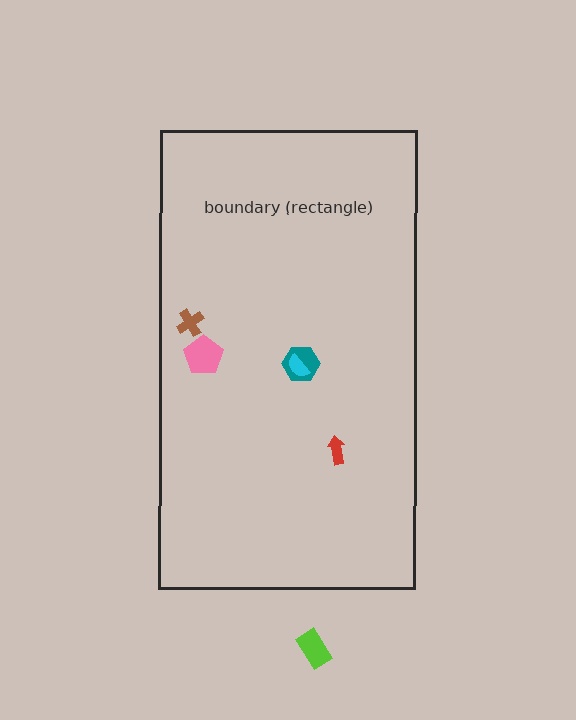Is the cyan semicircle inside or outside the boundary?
Inside.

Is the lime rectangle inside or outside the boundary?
Outside.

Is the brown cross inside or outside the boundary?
Inside.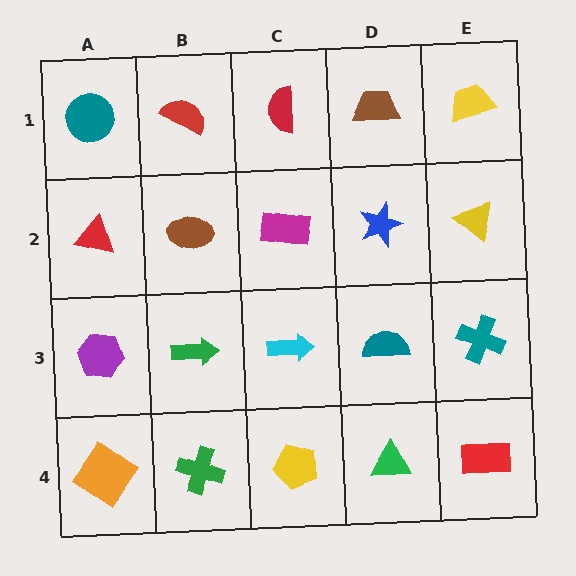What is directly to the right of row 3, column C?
A teal semicircle.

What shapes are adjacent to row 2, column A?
A teal circle (row 1, column A), a purple hexagon (row 3, column A), a brown ellipse (row 2, column B).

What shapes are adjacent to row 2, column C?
A red semicircle (row 1, column C), a cyan arrow (row 3, column C), a brown ellipse (row 2, column B), a blue star (row 2, column D).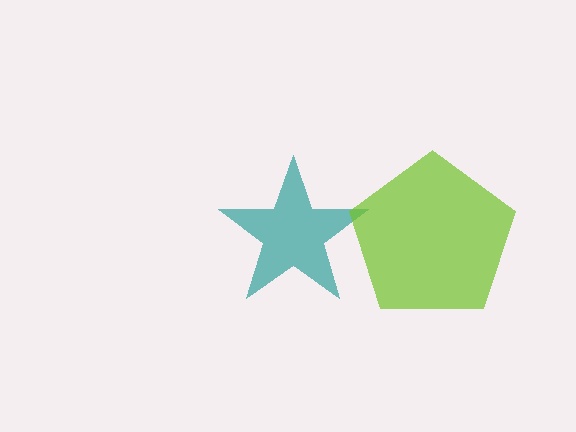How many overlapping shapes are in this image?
There are 2 overlapping shapes in the image.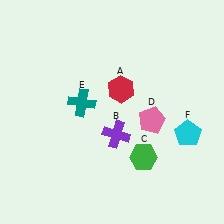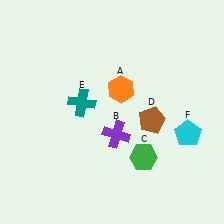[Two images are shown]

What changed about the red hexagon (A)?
In Image 1, A is red. In Image 2, it changed to orange.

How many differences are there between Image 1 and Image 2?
There are 2 differences between the two images.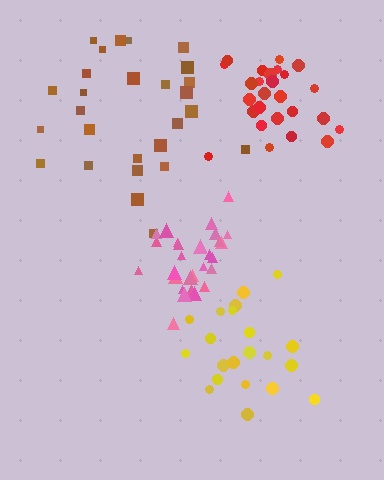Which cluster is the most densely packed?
Pink.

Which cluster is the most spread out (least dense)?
Brown.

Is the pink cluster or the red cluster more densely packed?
Pink.